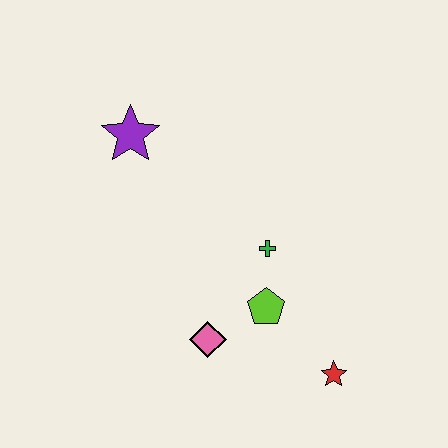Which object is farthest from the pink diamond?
The purple star is farthest from the pink diamond.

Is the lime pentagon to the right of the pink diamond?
Yes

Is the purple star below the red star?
No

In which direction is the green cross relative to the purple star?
The green cross is to the right of the purple star.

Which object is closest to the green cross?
The lime pentagon is closest to the green cross.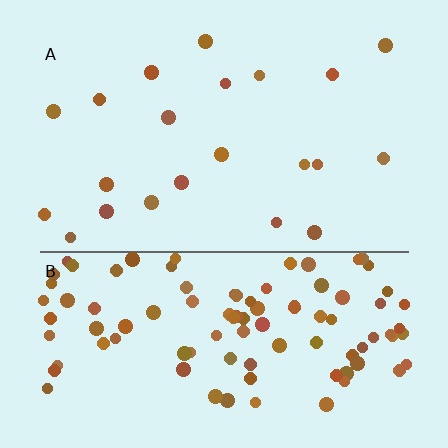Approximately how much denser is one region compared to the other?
Approximately 4.8× — region B over region A.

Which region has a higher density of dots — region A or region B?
B (the bottom).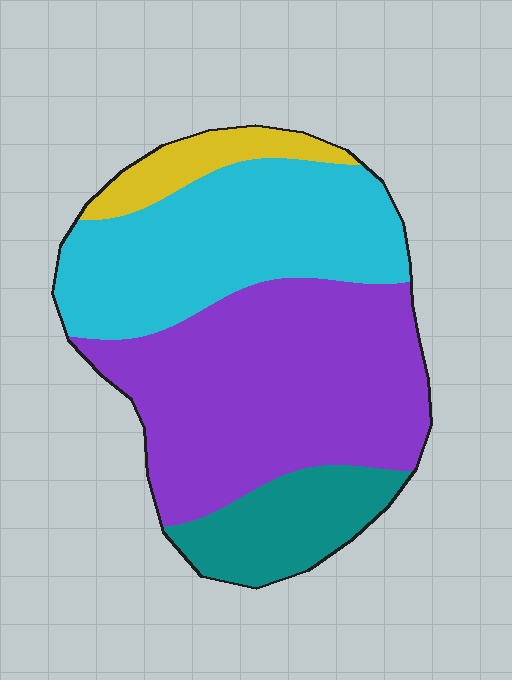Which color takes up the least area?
Yellow, at roughly 10%.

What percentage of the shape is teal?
Teal covers about 15% of the shape.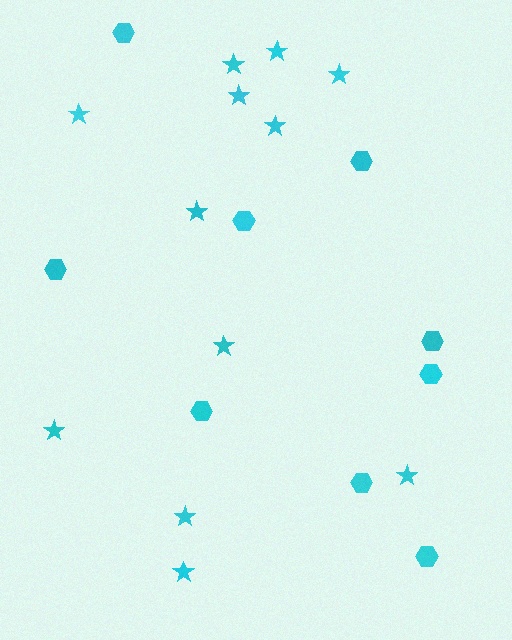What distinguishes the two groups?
There are 2 groups: one group of stars (12) and one group of hexagons (9).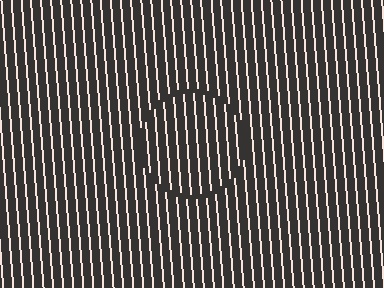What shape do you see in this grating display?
An illusory circle. The interior of the shape contains the same grating, shifted by half a period — the contour is defined by the phase discontinuity where line-ends from the inner and outer gratings abut.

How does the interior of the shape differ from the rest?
The interior of the shape contains the same grating, shifted by half a period — the contour is defined by the phase discontinuity where line-ends from the inner and outer gratings abut.